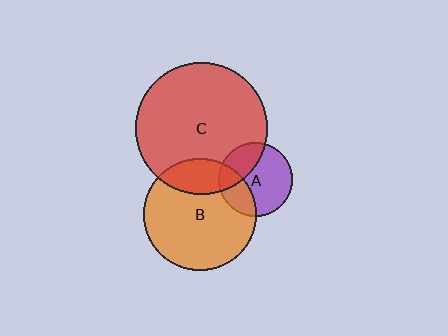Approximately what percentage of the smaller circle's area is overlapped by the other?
Approximately 20%.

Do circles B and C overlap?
Yes.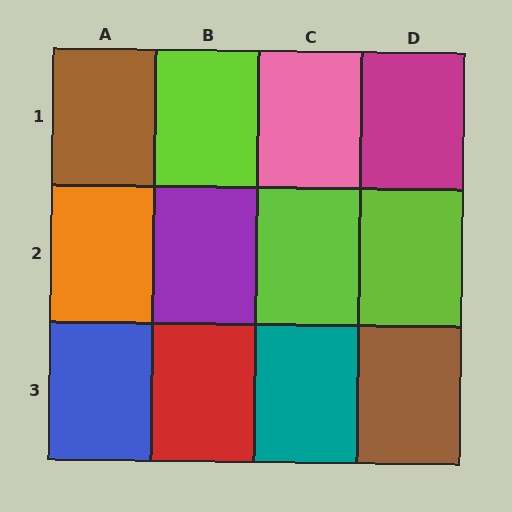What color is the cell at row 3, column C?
Teal.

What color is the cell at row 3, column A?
Blue.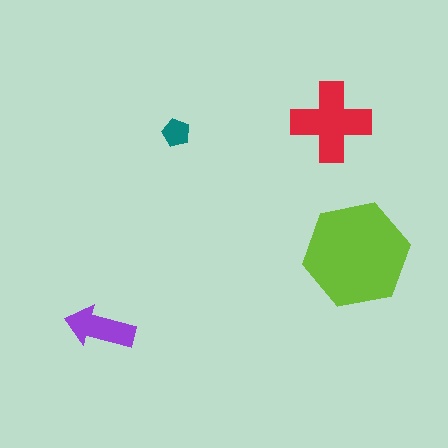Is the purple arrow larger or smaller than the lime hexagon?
Smaller.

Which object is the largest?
The lime hexagon.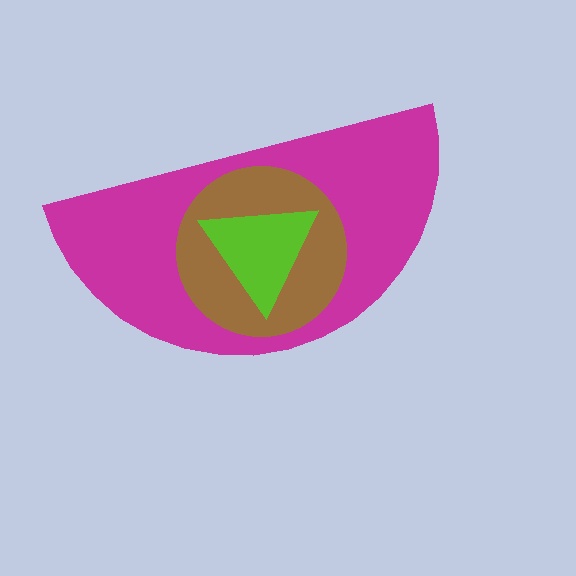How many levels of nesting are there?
3.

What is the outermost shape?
The magenta semicircle.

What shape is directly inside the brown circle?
The lime triangle.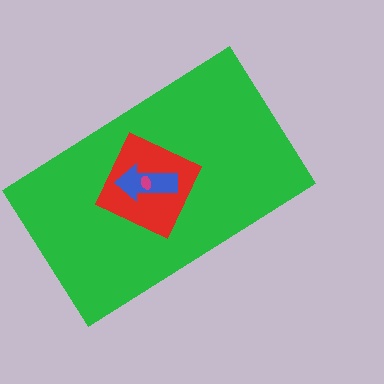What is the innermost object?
The magenta ellipse.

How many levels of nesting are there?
4.